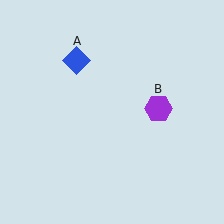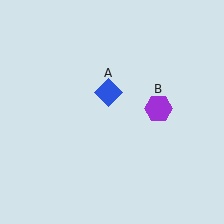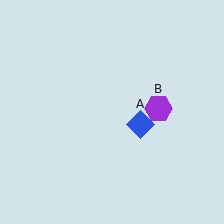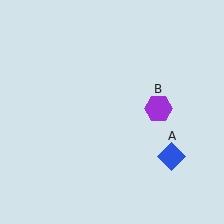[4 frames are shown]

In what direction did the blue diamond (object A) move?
The blue diamond (object A) moved down and to the right.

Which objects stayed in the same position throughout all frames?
Purple hexagon (object B) remained stationary.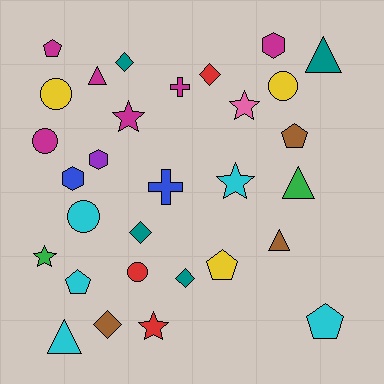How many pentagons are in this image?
There are 5 pentagons.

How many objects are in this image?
There are 30 objects.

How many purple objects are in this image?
There is 1 purple object.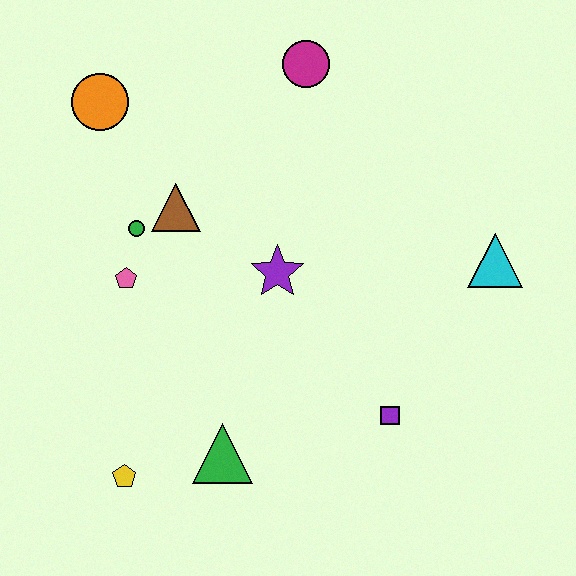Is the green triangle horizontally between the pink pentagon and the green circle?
No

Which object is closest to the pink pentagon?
The green circle is closest to the pink pentagon.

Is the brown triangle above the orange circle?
No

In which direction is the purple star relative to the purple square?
The purple star is above the purple square.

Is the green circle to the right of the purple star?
No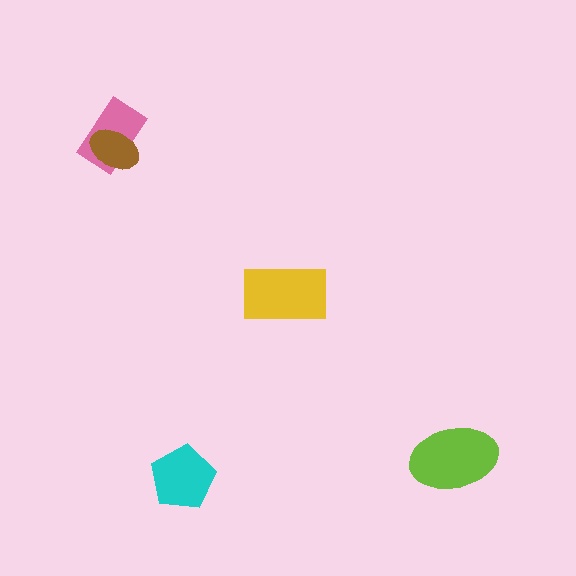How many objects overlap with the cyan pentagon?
0 objects overlap with the cyan pentagon.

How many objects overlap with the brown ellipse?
1 object overlaps with the brown ellipse.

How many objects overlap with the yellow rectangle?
0 objects overlap with the yellow rectangle.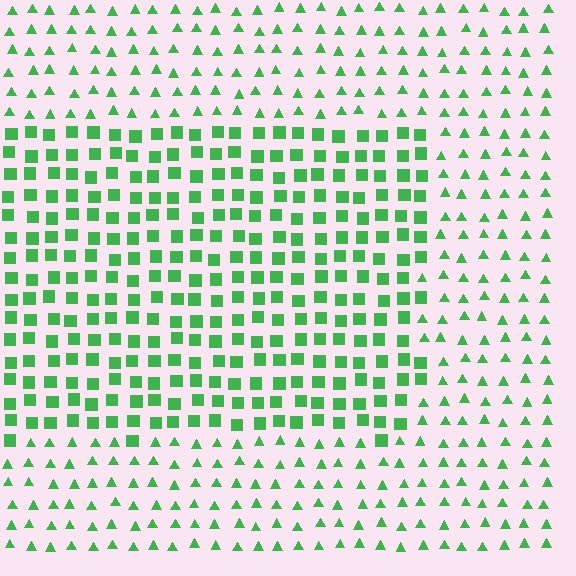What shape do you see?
I see a rectangle.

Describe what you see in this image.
The image is filled with small green elements arranged in a uniform grid. A rectangle-shaped region contains squares, while the surrounding area contains triangles. The boundary is defined purely by the change in element shape.